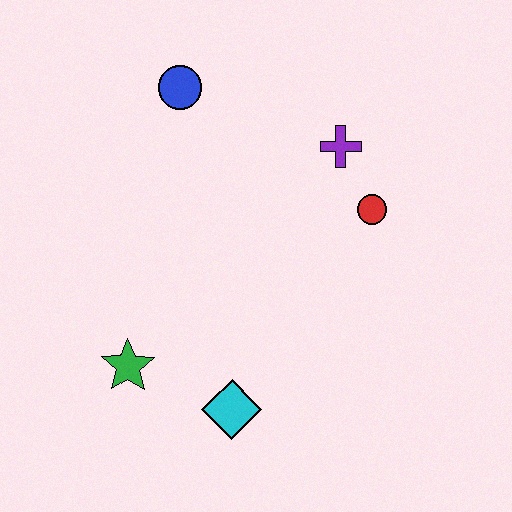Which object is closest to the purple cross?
The red circle is closest to the purple cross.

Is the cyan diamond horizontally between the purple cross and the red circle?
No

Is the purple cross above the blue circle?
No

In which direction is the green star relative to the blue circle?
The green star is below the blue circle.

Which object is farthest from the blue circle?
The cyan diamond is farthest from the blue circle.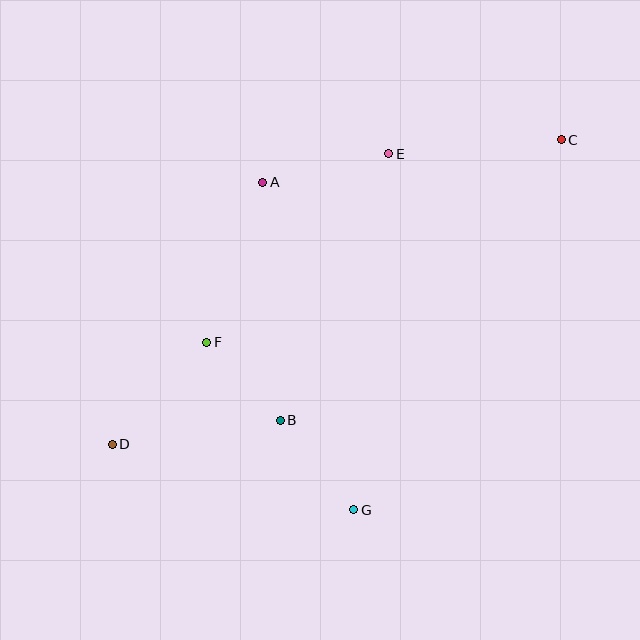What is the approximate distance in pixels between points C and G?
The distance between C and G is approximately 424 pixels.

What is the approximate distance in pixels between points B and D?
The distance between B and D is approximately 170 pixels.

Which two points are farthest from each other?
Points C and D are farthest from each other.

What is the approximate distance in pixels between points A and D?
The distance between A and D is approximately 302 pixels.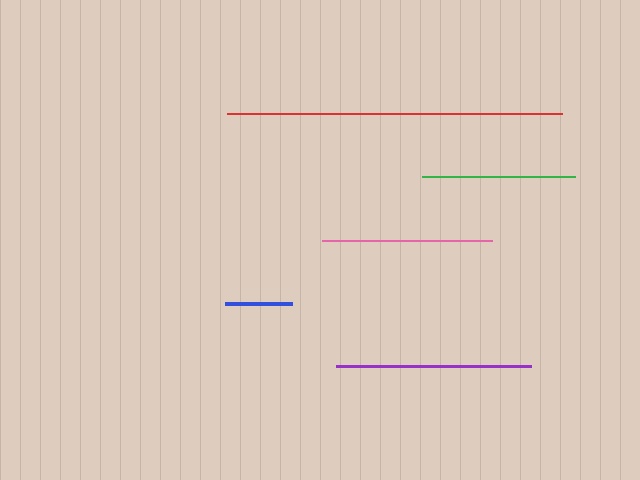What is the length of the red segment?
The red segment is approximately 334 pixels long.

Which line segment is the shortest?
The blue line is the shortest at approximately 67 pixels.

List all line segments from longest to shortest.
From longest to shortest: red, purple, pink, green, blue.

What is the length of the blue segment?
The blue segment is approximately 67 pixels long.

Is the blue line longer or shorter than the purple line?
The purple line is longer than the blue line.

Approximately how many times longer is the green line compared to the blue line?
The green line is approximately 2.3 times the length of the blue line.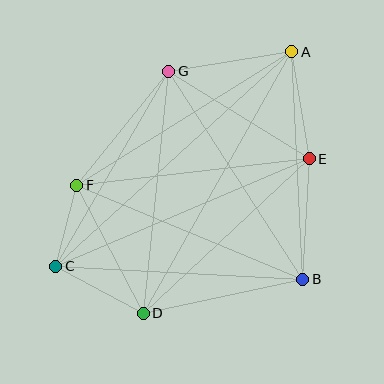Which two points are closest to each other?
Points C and F are closest to each other.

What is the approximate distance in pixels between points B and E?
The distance between B and E is approximately 121 pixels.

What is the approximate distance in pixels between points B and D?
The distance between B and D is approximately 163 pixels.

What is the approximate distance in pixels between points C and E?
The distance between C and E is approximately 275 pixels.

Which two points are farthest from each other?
Points A and C are farthest from each other.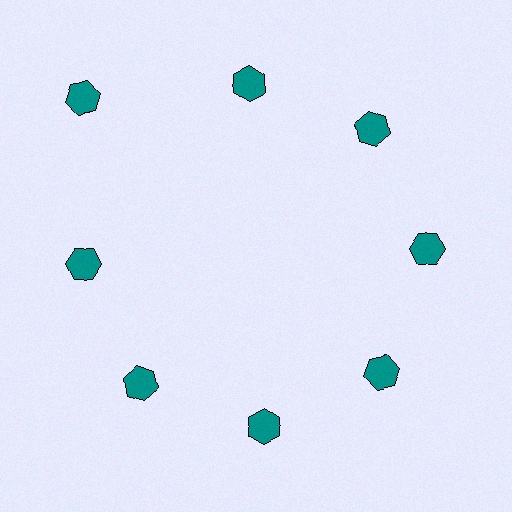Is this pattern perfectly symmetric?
No. The 8 teal hexagons are arranged in a ring, but one element near the 10 o'clock position is pushed outward from the center, breaking the 8-fold rotational symmetry.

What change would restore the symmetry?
The symmetry would be restored by moving it inward, back onto the ring so that all 8 hexagons sit at equal angles and equal distance from the center.